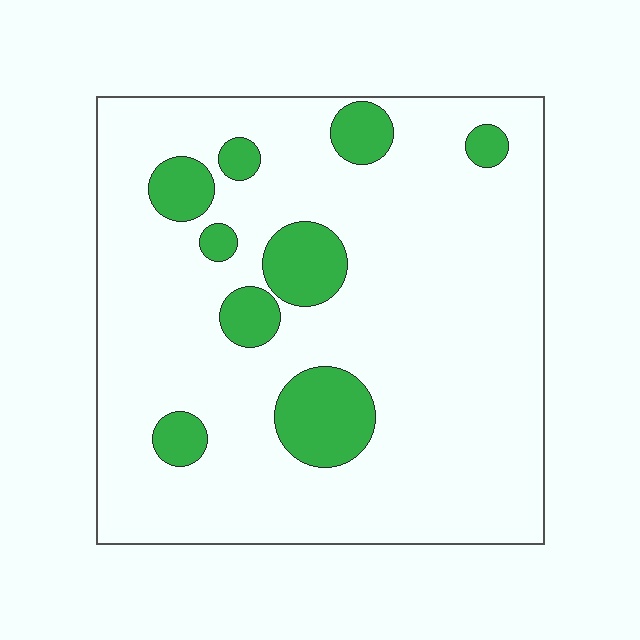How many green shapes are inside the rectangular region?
9.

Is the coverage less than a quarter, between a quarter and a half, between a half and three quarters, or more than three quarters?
Less than a quarter.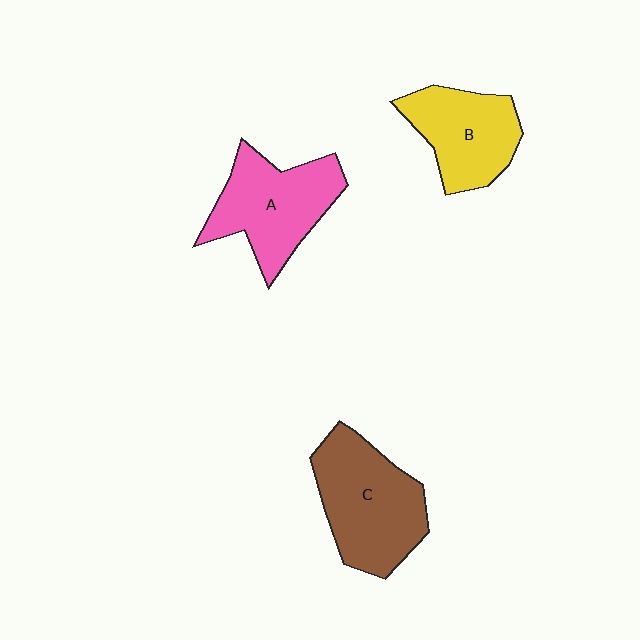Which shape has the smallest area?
Shape B (yellow).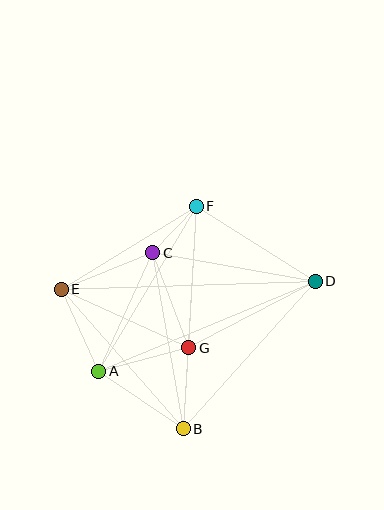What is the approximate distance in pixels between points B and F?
The distance between B and F is approximately 223 pixels.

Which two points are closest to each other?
Points C and F are closest to each other.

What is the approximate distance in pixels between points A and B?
The distance between A and B is approximately 102 pixels.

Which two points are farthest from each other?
Points D and E are farthest from each other.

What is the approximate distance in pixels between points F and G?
The distance between F and G is approximately 142 pixels.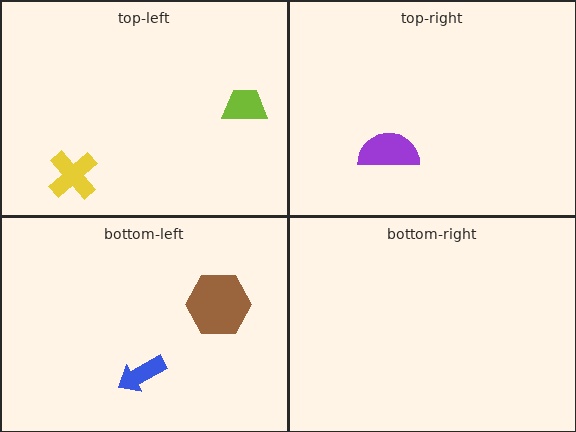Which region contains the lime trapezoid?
The top-left region.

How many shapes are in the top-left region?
2.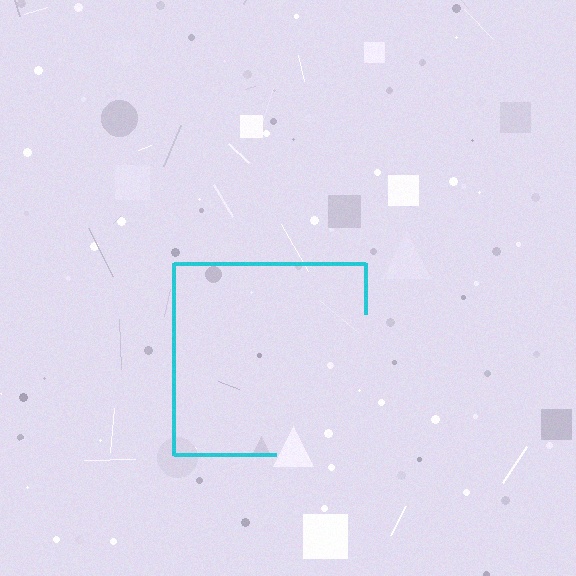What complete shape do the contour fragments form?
The contour fragments form a square.